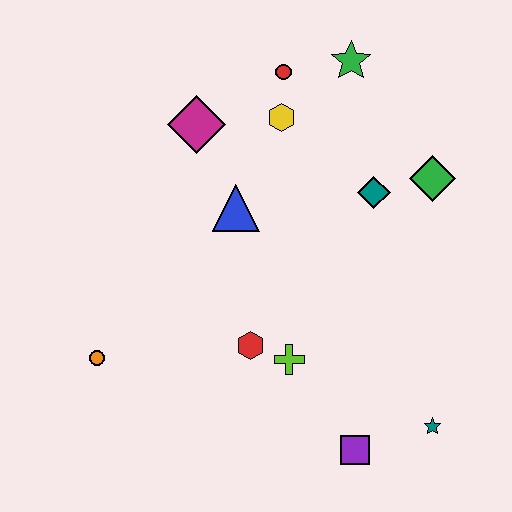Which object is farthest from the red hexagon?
The green star is farthest from the red hexagon.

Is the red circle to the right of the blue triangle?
Yes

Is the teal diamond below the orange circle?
No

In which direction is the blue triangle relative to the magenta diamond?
The blue triangle is below the magenta diamond.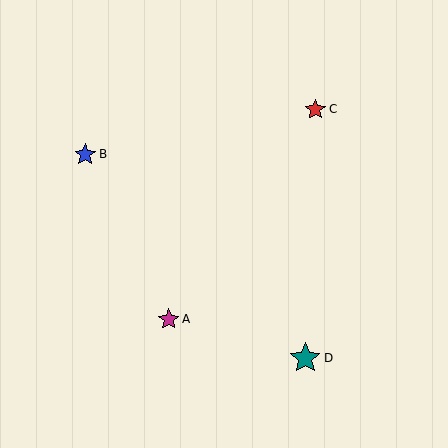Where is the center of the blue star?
The center of the blue star is at (85, 154).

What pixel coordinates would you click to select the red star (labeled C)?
Click at (315, 109) to select the red star C.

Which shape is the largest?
The teal star (labeled D) is the largest.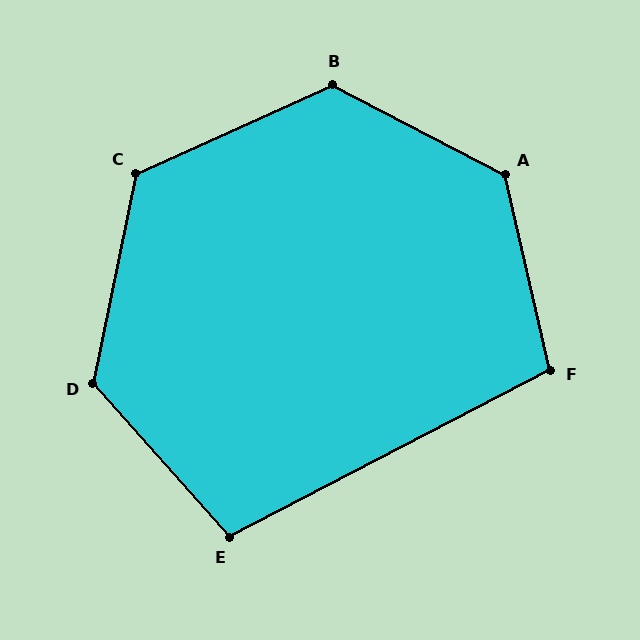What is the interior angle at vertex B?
Approximately 128 degrees (obtuse).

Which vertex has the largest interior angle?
A, at approximately 130 degrees.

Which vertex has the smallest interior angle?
E, at approximately 104 degrees.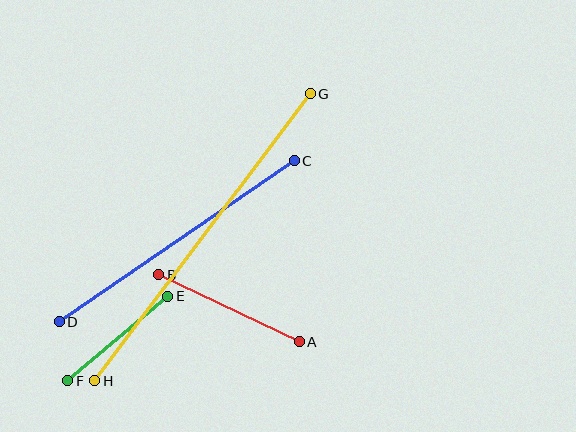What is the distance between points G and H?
The distance is approximately 359 pixels.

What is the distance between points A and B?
The distance is approximately 156 pixels.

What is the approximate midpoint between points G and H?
The midpoint is at approximately (203, 237) pixels.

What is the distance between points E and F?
The distance is approximately 131 pixels.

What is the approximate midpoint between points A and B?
The midpoint is at approximately (229, 308) pixels.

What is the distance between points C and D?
The distance is approximately 285 pixels.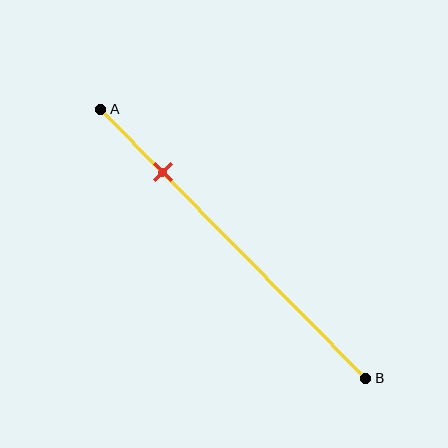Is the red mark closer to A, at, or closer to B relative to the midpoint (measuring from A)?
The red mark is closer to point A than the midpoint of segment AB.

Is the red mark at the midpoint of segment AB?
No, the mark is at about 25% from A, not at the 50% midpoint.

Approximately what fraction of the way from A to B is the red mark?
The red mark is approximately 25% of the way from A to B.